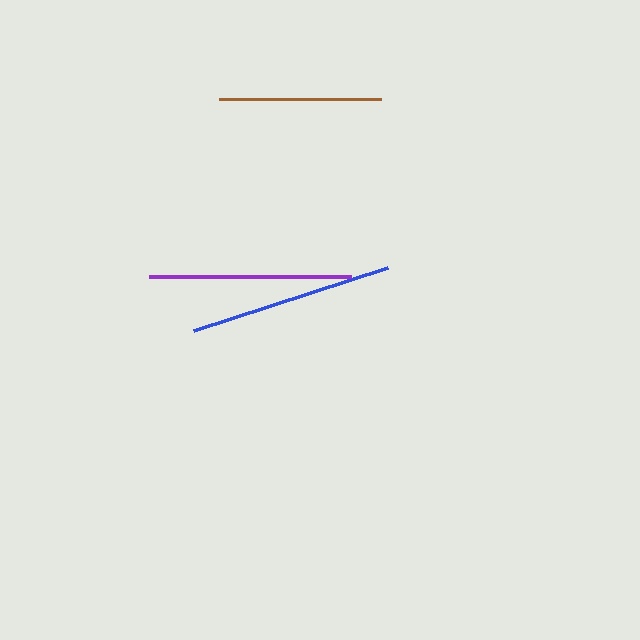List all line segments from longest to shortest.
From longest to shortest: blue, purple, brown.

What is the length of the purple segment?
The purple segment is approximately 203 pixels long.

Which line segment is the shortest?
The brown line is the shortest at approximately 162 pixels.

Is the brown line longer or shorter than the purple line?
The purple line is longer than the brown line.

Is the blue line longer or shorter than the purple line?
The blue line is longer than the purple line.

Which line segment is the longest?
The blue line is the longest at approximately 204 pixels.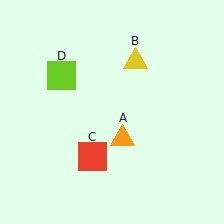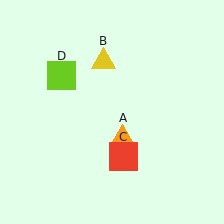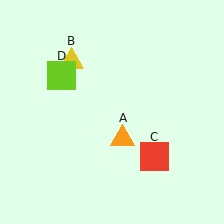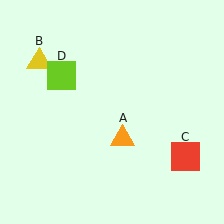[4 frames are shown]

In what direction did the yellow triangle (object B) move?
The yellow triangle (object B) moved left.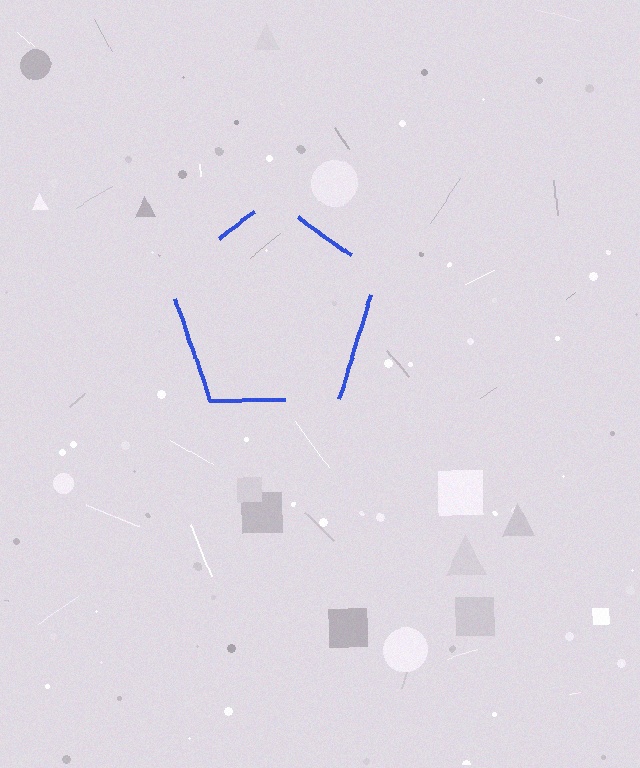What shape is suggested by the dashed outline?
The dashed outline suggests a pentagon.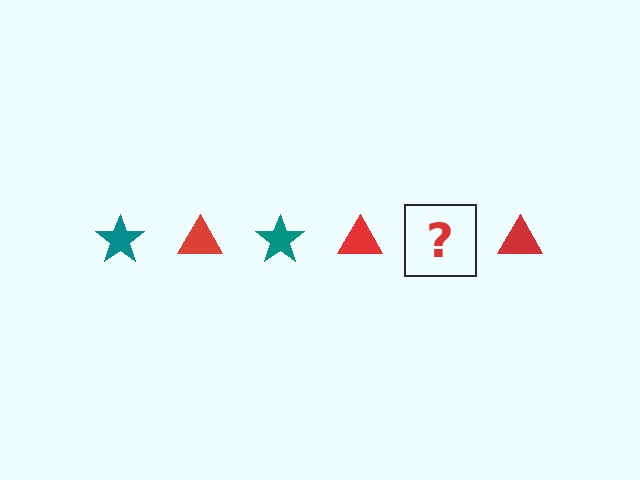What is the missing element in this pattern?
The missing element is a teal star.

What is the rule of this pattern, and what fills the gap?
The rule is that the pattern alternates between teal star and red triangle. The gap should be filled with a teal star.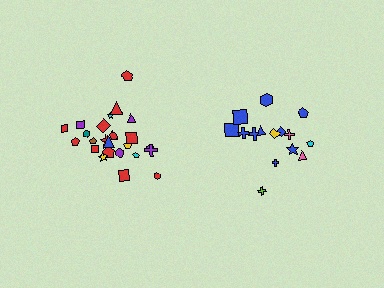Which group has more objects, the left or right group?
The left group.